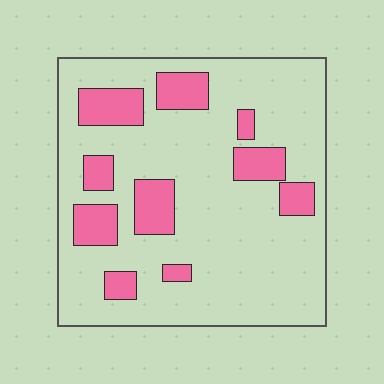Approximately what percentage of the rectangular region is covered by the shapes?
Approximately 20%.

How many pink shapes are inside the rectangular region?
10.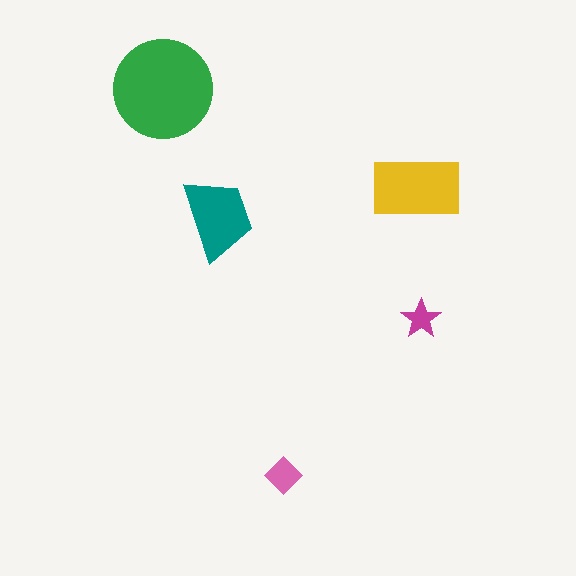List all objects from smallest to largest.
The magenta star, the pink diamond, the teal trapezoid, the yellow rectangle, the green circle.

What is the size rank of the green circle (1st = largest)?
1st.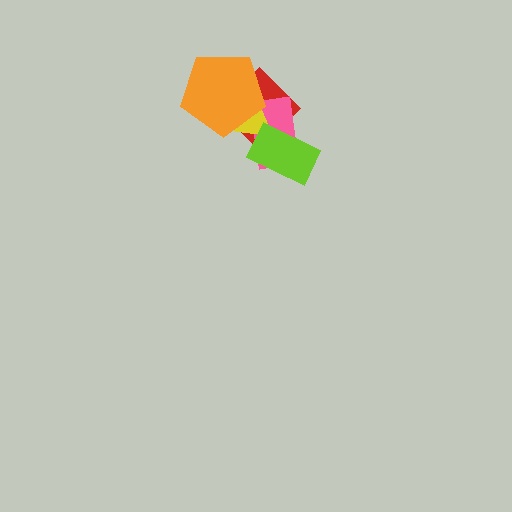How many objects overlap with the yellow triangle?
4 objects overlap with the yellow triangle.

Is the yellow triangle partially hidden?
Yes, it is partially covered by another shape.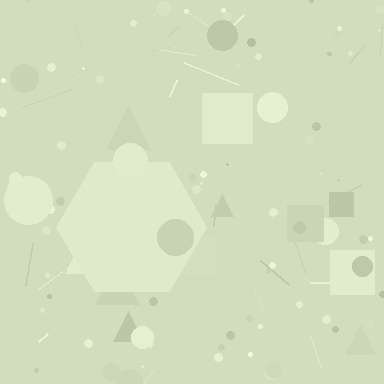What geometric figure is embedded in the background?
A hexagon is embedded in the background.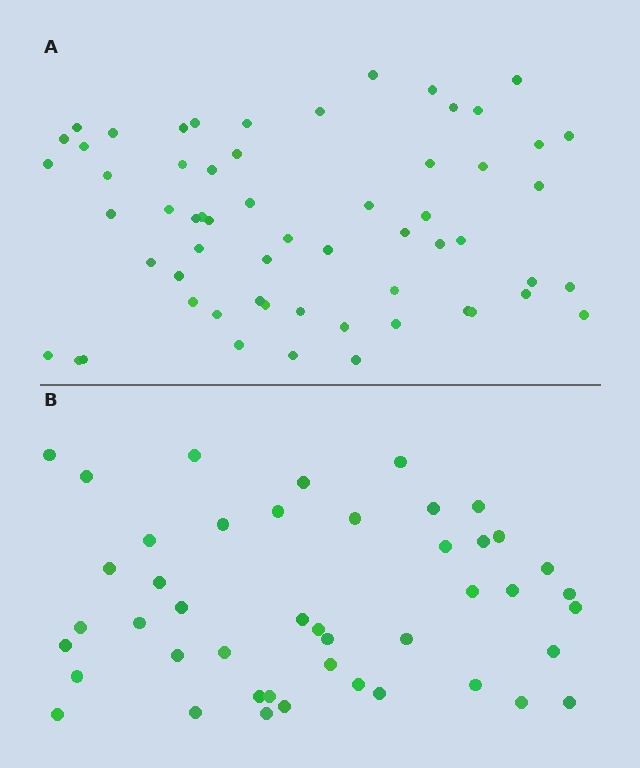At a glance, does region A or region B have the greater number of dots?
Region A (the top region) has more dots.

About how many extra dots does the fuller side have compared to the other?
Region A has approximately 15 more dots than region B.